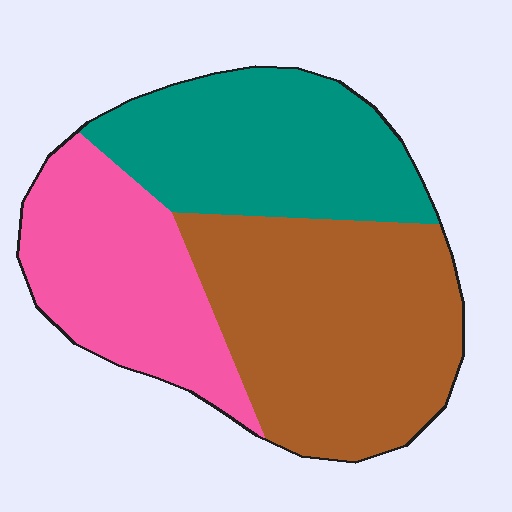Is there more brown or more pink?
Brown.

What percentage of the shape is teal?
Teal covers about 30% of the shape.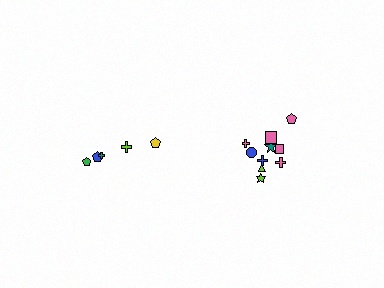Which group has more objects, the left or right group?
The right group.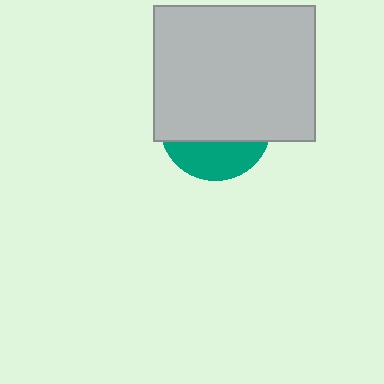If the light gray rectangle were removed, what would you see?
You would see the complete teal circle.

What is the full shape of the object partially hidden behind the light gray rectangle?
The partially hidden object is a teal circle.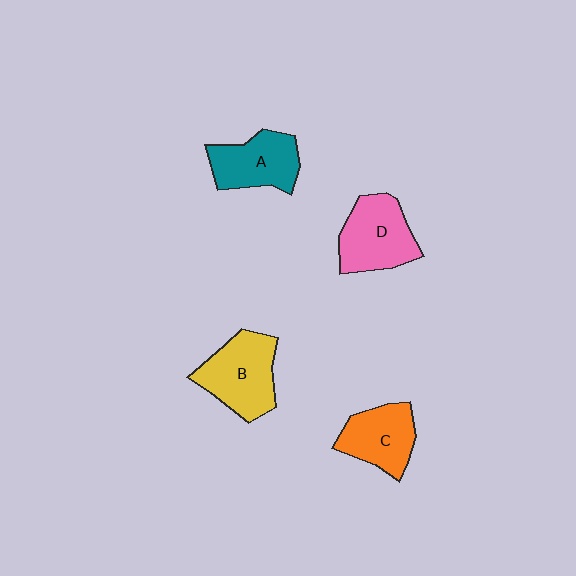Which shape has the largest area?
Shape B (yellow).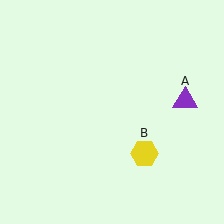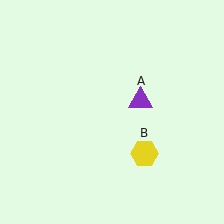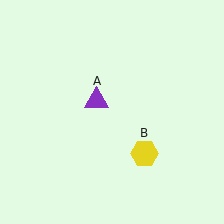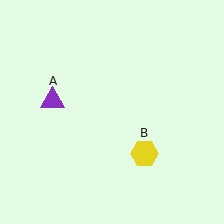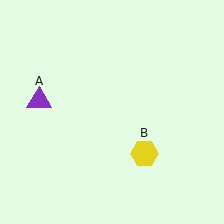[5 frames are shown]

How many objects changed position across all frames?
1 object changed position: purple triangle (object A).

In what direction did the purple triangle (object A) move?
The purple triangle (object A) moved left.